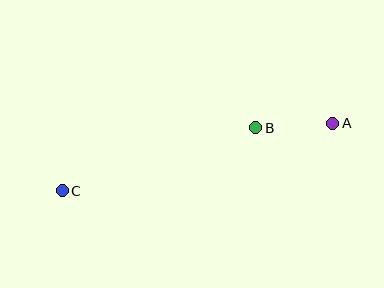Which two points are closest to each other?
Points A and B are closest to each other.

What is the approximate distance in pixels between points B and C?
The distance between B and C is approximately 203 pixels.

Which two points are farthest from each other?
Points A and C are farthest from each other.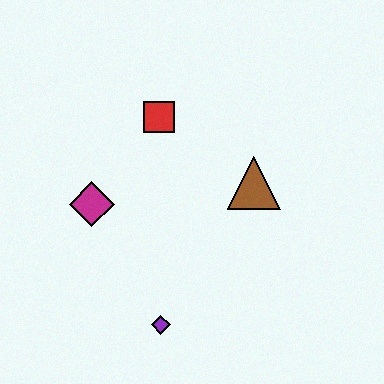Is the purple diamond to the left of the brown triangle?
Yes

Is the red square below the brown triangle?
No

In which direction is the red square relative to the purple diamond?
The red square is above the purple diamond.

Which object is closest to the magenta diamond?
The red square is closest to the magenta diamond.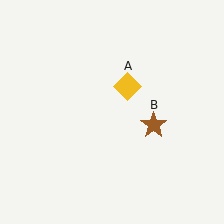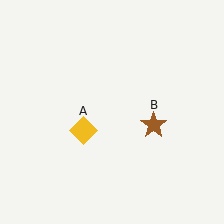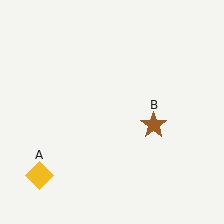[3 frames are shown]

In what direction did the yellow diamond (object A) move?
The yellow diamond (object A) moved down and to the left.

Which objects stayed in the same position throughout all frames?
Brown star (object B) remained stationary.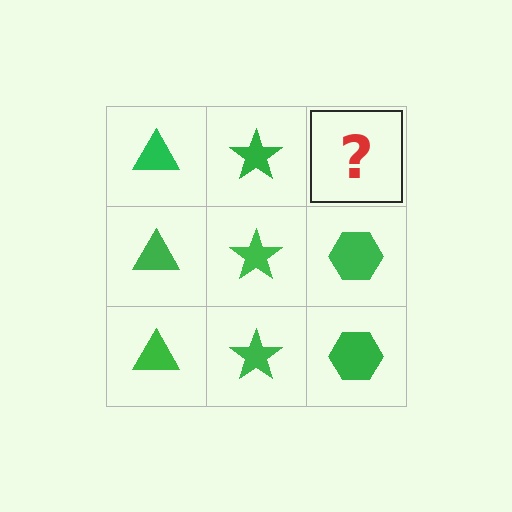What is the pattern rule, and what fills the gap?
The rule is that each column has a consistent shape. The gap should be filled with a green hexagon.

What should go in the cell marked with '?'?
The missing cell should contain a green hexagon.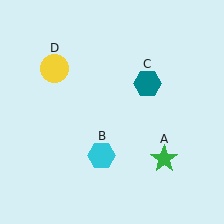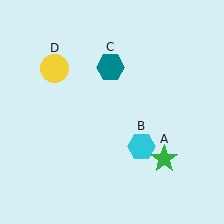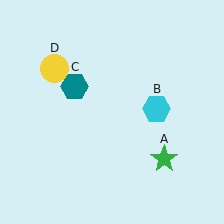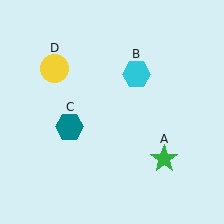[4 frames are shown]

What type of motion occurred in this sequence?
The cyan hexagon (object B), teal hexagon (object C) rotated counterclockwise around the center of the scene.